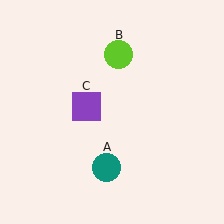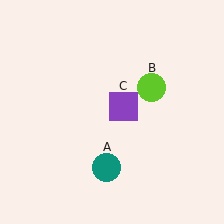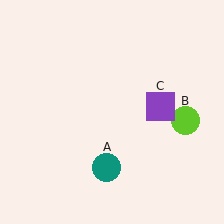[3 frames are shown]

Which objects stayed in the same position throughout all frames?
Teal circle (object A) remained stationary.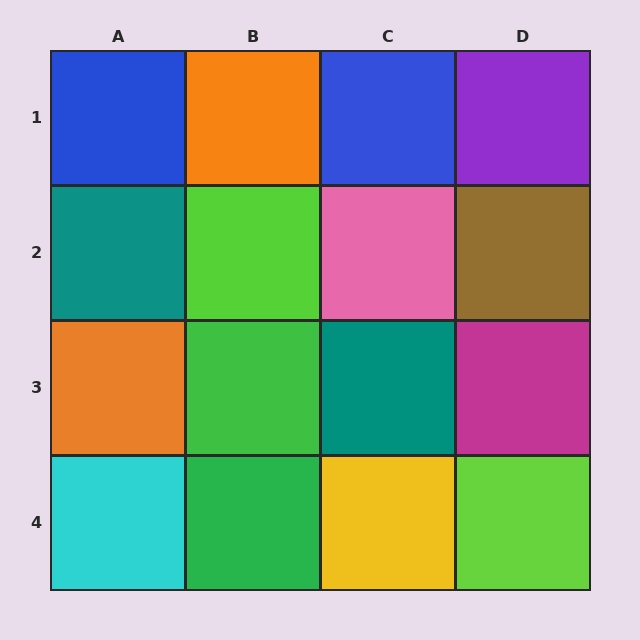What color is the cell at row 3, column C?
Teal.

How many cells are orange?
2 cells are orange.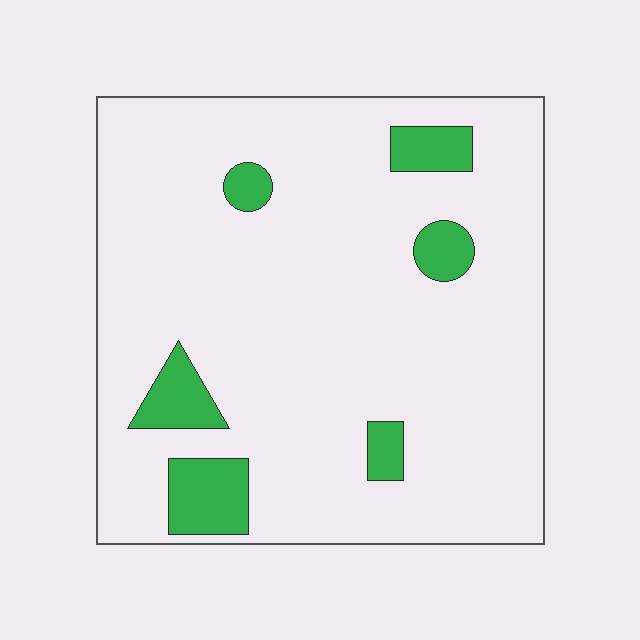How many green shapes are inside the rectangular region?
6.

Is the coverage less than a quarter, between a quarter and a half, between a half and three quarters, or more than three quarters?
Less than a quarter.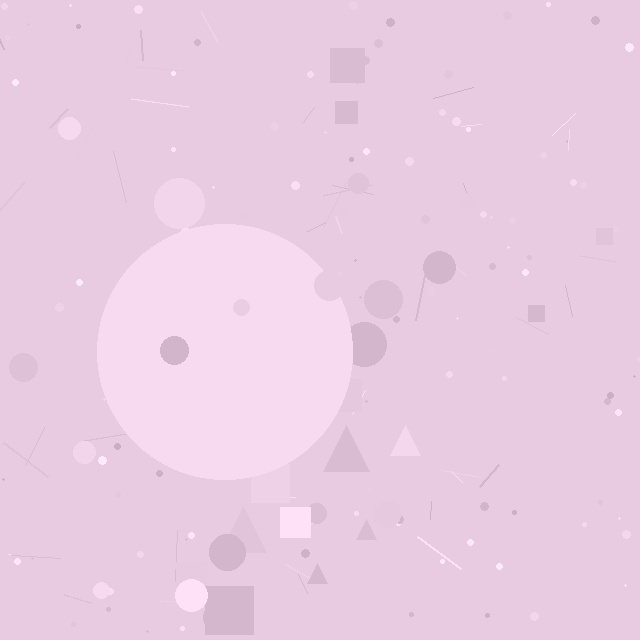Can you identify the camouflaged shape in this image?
The camouflaged shape is a circle.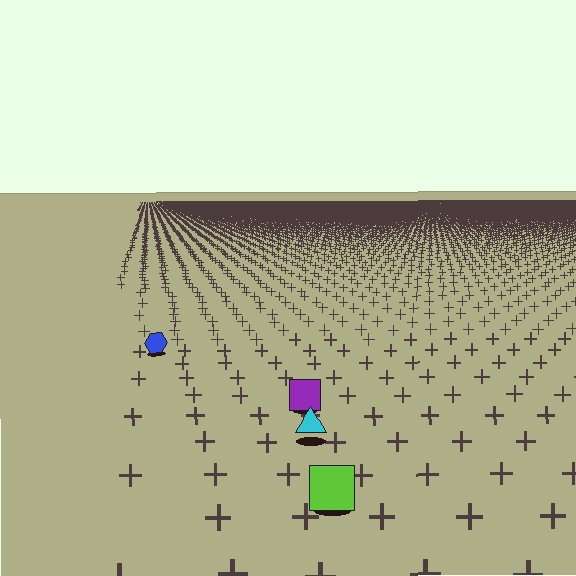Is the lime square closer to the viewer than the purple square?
Yes. The lime square is closer — you can tell from the texture gradient: the ground texture is coarser near it.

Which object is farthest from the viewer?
The blue hexagon is farthest from the viewer. It appears smaller and the ground texture around it is denser.